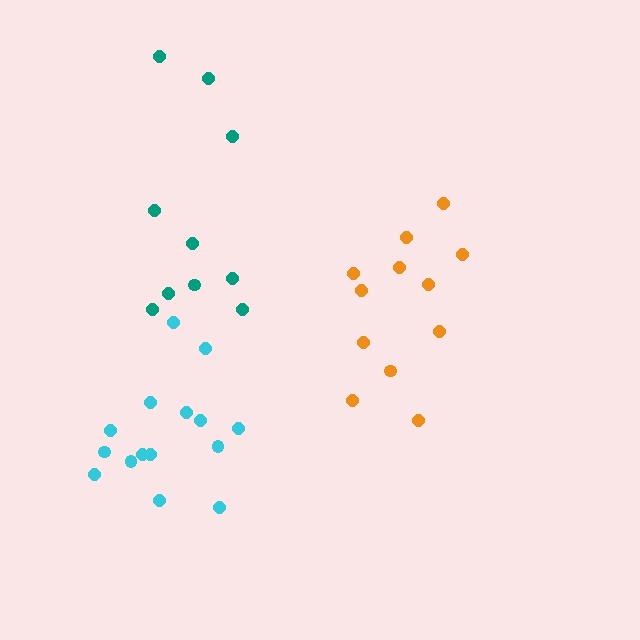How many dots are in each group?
Group 1: 15 dots, Group 2: 10 dots, Group 3: 12 dots (37 total).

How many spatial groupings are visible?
There are 3 spatial groupings.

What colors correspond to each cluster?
The clusters are colored: cyan, teal, orange.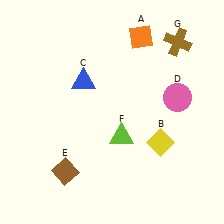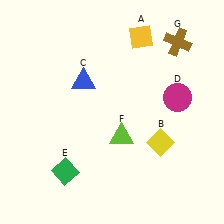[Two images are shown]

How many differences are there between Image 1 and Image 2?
There are 3 differences between the two images.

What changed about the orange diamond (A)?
In Image 1, A is orange. In Image 2, it changed to yellow.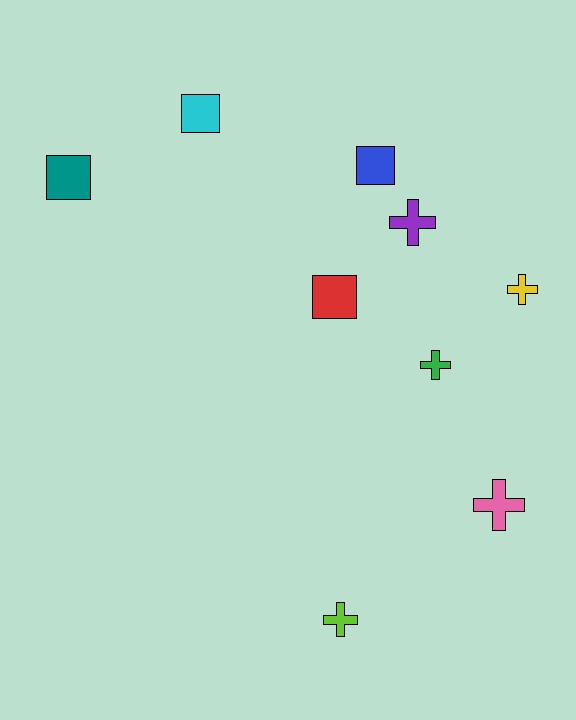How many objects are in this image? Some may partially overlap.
There are 9 objects.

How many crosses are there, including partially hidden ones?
There are 5 crosses.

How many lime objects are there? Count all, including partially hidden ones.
There is 1 lime object.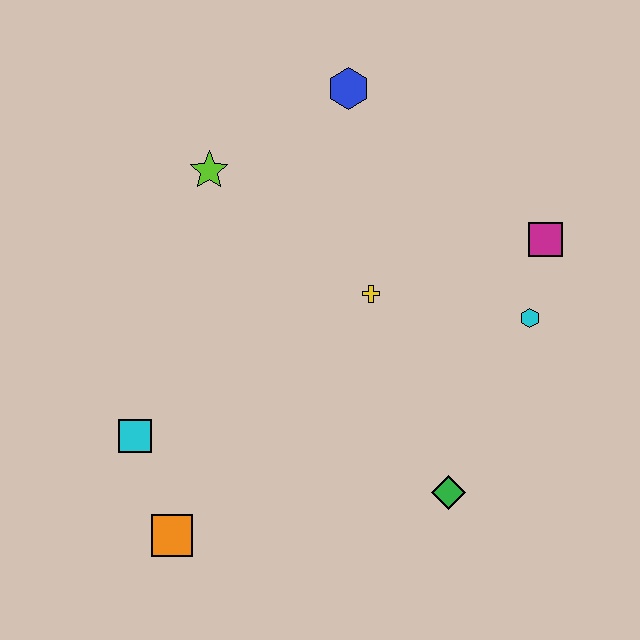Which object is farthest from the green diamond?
The blue hexagon is farthest from the green diamond.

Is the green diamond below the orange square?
No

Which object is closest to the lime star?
The blue hexagon is closest to the lime star.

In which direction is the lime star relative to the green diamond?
The lime star is above the green diamond.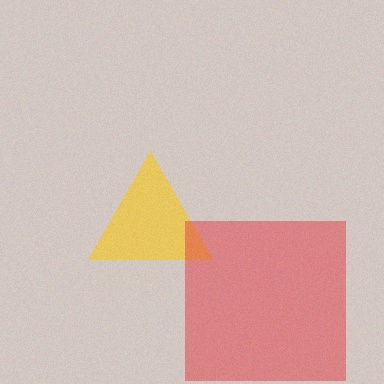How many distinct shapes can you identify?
There are 2 distinct shapes: a yellow triangle, a red square.